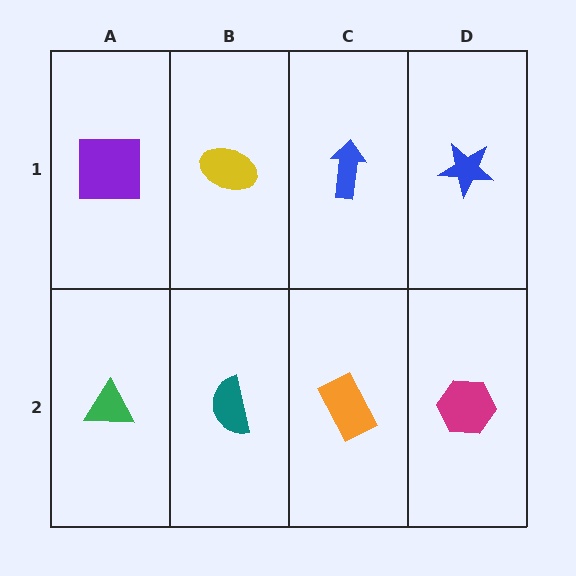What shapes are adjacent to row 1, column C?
An orange rectangle (row 2, column C), a yellow ellipse (row 1, column B), a blue star (row 1, column D).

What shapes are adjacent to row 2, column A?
A purple square (row 1, column A), a teal semicircle (row 2, column B).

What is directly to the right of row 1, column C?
A blue star.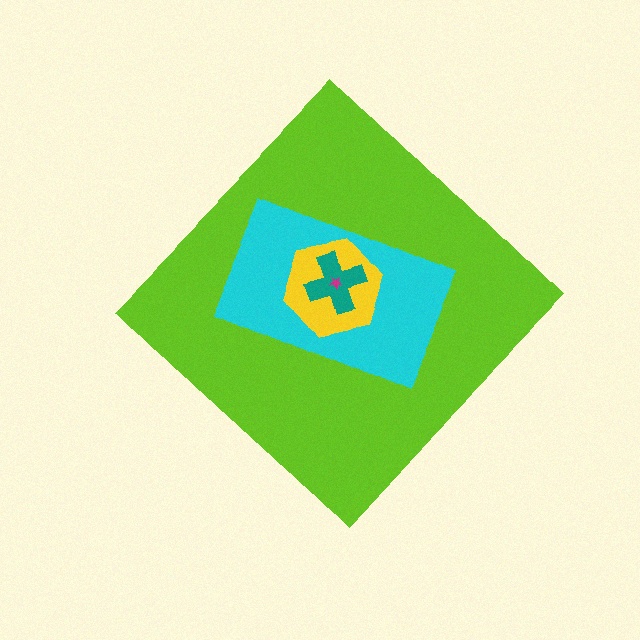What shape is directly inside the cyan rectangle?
The yellow hexagon.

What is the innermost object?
The magenta star.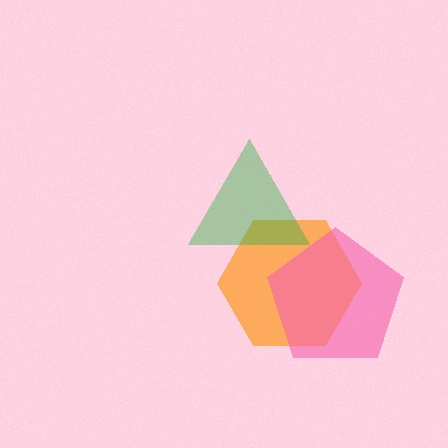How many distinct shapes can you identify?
There are 3 distinct shapes: an orange hexagon, a pink pentagon, a green triangle.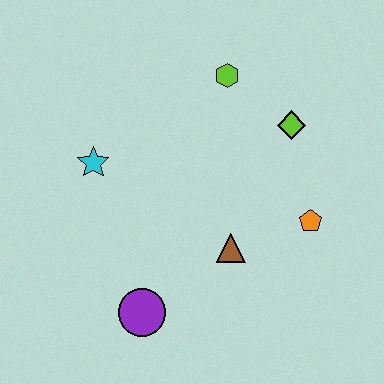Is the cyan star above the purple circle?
Yes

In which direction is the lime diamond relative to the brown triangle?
The lime diamond is above the brown triangle.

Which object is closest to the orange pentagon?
The brown triangle is closest to the orange pentagon.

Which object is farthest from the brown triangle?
The lime hexagon is farthest from the brown triangle.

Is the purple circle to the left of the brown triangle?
Yes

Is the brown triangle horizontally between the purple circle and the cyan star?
No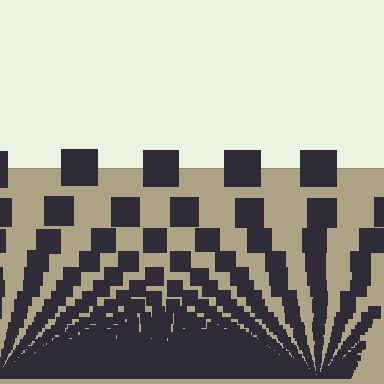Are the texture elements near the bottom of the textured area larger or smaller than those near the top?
Smaller. The gradient is inverted — elements near the bottom are smaller and denser.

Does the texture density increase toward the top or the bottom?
Density increases toward the bottom.